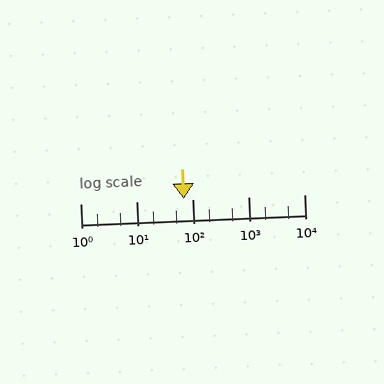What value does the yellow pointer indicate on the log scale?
The pointer indicates approximately 71.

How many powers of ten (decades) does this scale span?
The scale spans 4 decades, from 1 to 10000.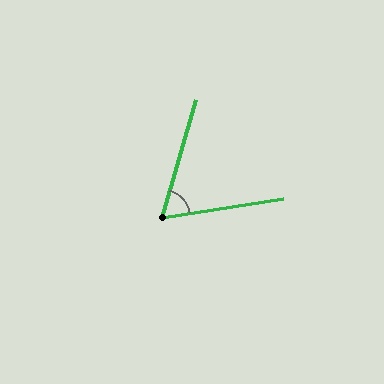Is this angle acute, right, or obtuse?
It is acute.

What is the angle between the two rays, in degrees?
Approximately 65 degrees.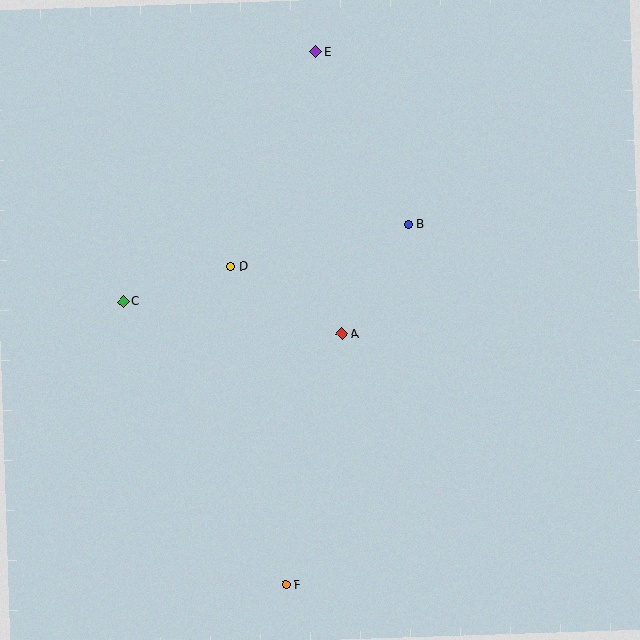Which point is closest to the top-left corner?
Point E is closest to the top-left corner.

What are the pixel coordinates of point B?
Point B is at (408, 224).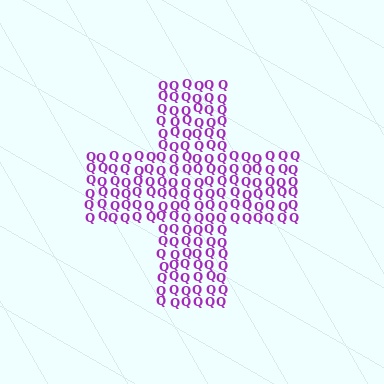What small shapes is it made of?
It is made of small letter Q's.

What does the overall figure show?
The overall figure shows a cross.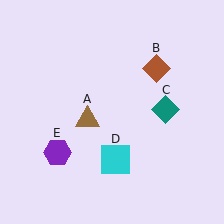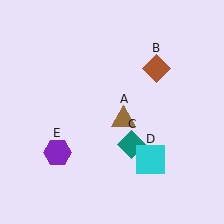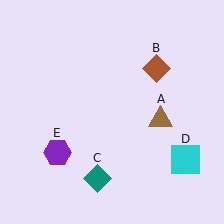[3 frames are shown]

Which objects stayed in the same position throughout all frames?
Brown diamond (object B) and purple hexagon (object E) remained stationary.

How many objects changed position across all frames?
3 objects changed position: brown triangle (object A), teal diamond (object C), cyan square (object D).